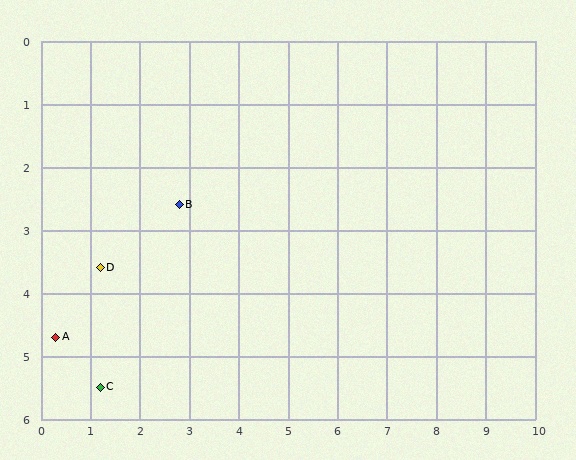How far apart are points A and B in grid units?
Points A and B are about 3.3 grid units apart.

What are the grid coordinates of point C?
Point C is at approximately (1.2, 5.5).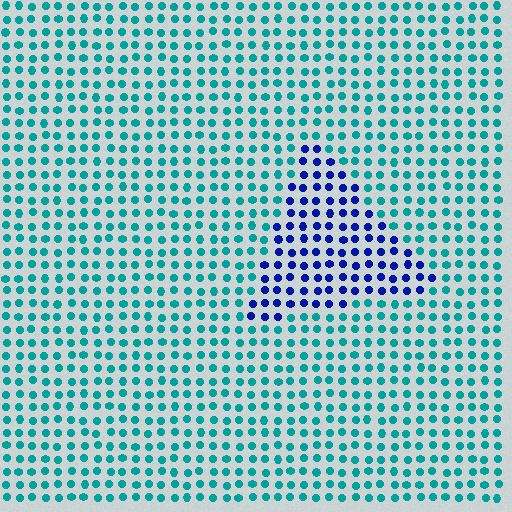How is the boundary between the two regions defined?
The boundary is defined purely by a slight shift in hue (about 54 degrees). Spacing, size, and orientation are identical on both sides.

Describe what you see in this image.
The image is filled with small teal elements in a uniform arrangement. A triangle-shaped region is visible where the elements are tinted to a slightly different hue, forming a subtle color boundary.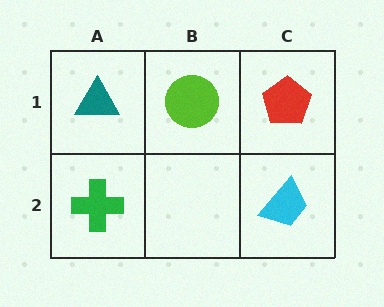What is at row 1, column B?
A lime circle.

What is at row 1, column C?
A red pentagon.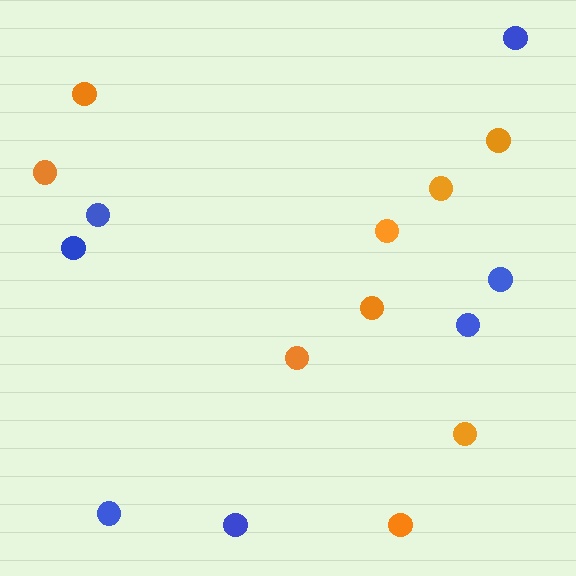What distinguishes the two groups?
There are 2 groups: one group of blue circles (7) and one group of orange circles (9).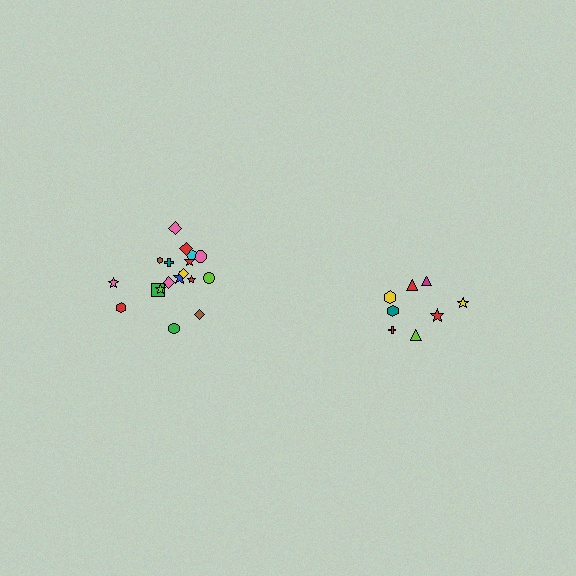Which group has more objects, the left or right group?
The left group.